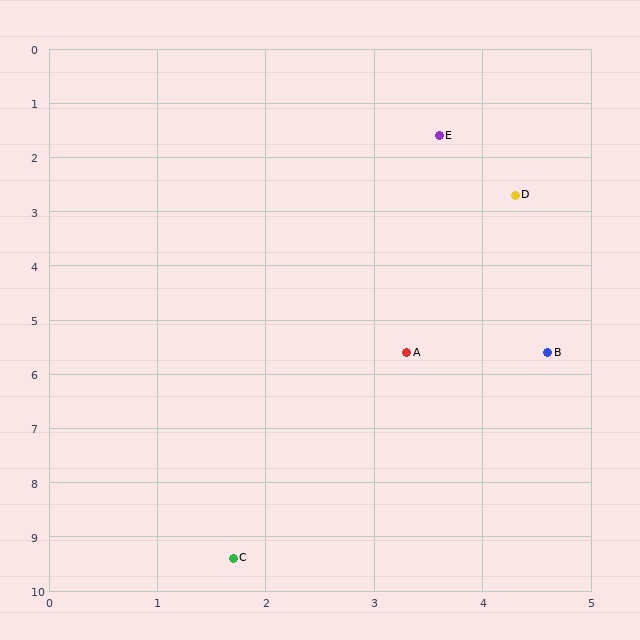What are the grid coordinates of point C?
Point C is at approximately (1.7, 9.4).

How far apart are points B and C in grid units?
Points B and C are about 4.8 grid units apart.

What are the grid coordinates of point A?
Point A is at approximately (3.3, 5.6).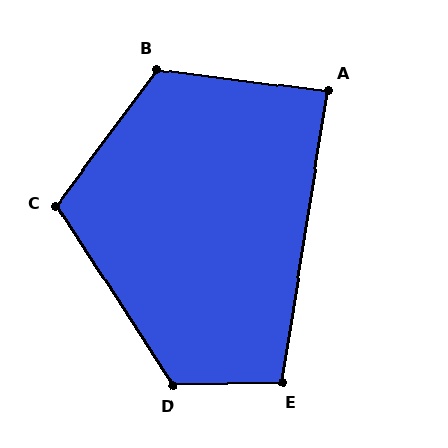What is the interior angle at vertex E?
Approximately 100 degrees (obtuse).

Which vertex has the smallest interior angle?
A, at approximately 88 degrees.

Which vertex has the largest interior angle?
D, at approximately 122 degrees.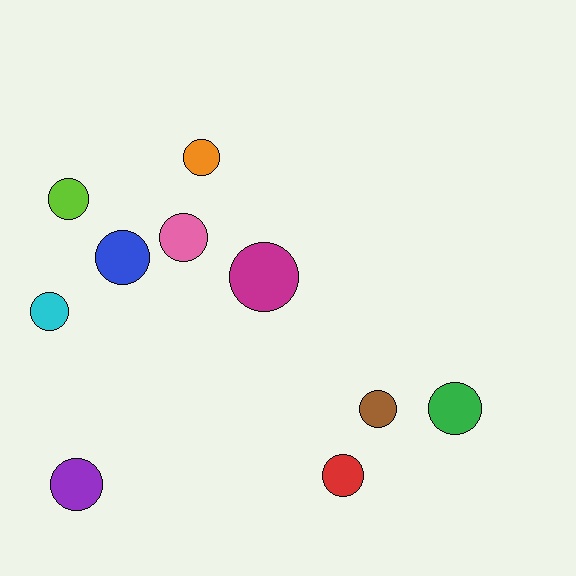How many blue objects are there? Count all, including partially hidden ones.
There is 1 blue object.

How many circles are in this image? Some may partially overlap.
There are 10 circles.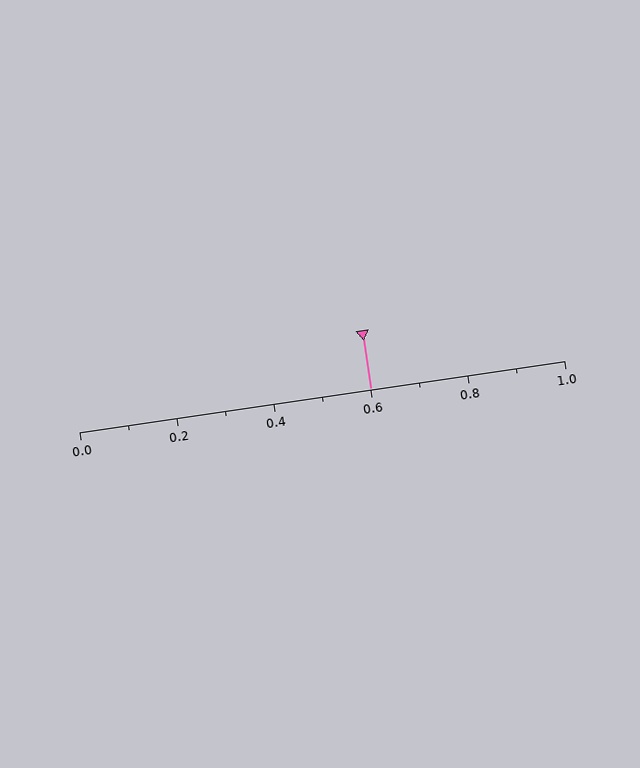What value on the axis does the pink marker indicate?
The marker indicates approximately 0.6.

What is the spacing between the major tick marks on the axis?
The major ticks are spaced 0.2 apart.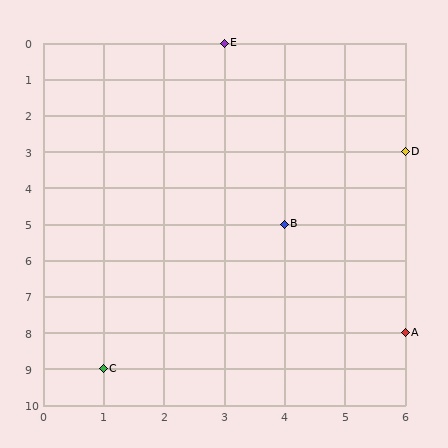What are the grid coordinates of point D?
Point D is at grid coordinates (6, 3).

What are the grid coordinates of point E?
Point E is at grid coordinates (3, 0).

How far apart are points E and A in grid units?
Points E and A are 3 columns and 8 rows apart (about 8.5 grid units diagonally).